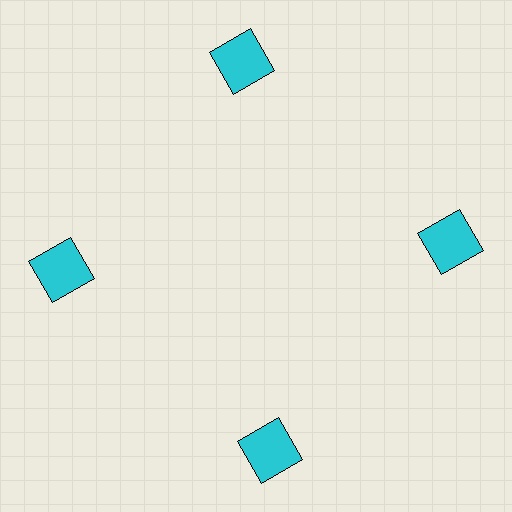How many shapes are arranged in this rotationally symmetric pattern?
There are 4 shapes, arranged in 4 groups of 1.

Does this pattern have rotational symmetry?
Yes, this pattern has 4-fold rotational symmetry. It looks the same after rotating 90 degrees around the center.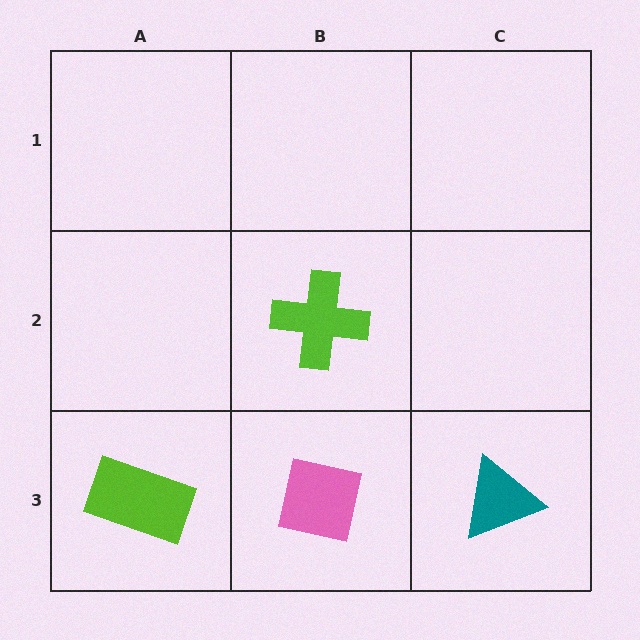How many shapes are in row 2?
1 shape.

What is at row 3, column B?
A pink square.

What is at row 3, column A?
A lime rectangle.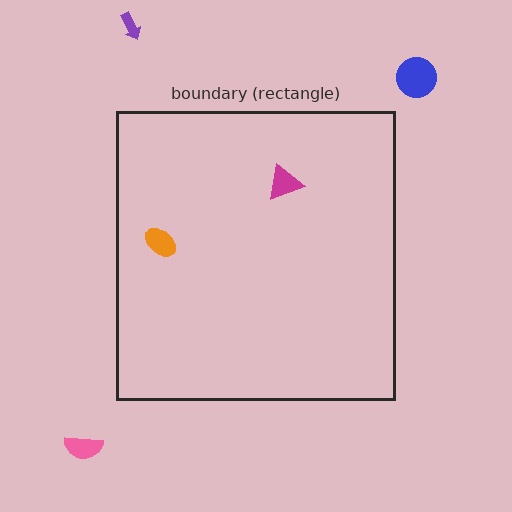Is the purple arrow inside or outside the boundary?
Outside.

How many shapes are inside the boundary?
2 inside, 3 outside.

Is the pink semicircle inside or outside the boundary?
Outside.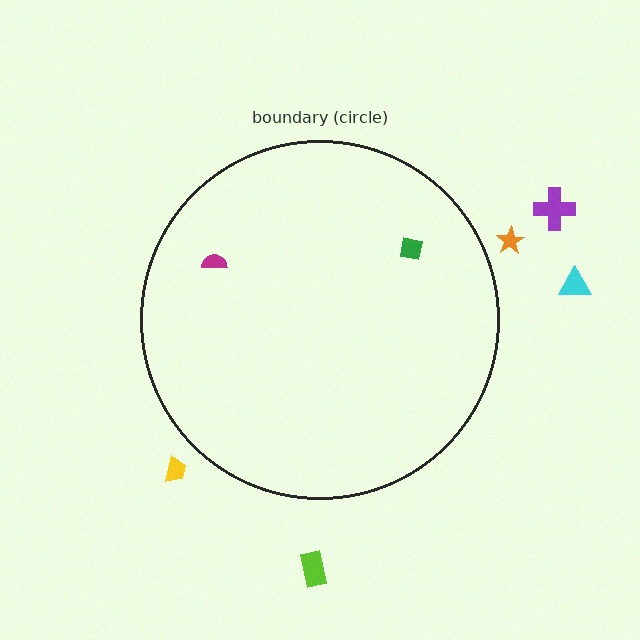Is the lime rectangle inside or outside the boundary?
Outside.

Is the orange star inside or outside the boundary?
Outside.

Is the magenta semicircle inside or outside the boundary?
Inside.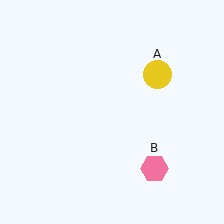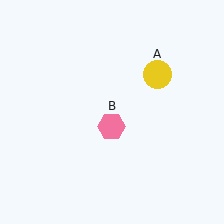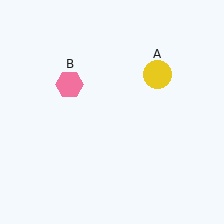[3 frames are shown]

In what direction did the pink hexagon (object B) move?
The pink hexagon (object B) moved up and to the left.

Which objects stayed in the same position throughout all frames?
Yellow circle (object A) remained stationary.